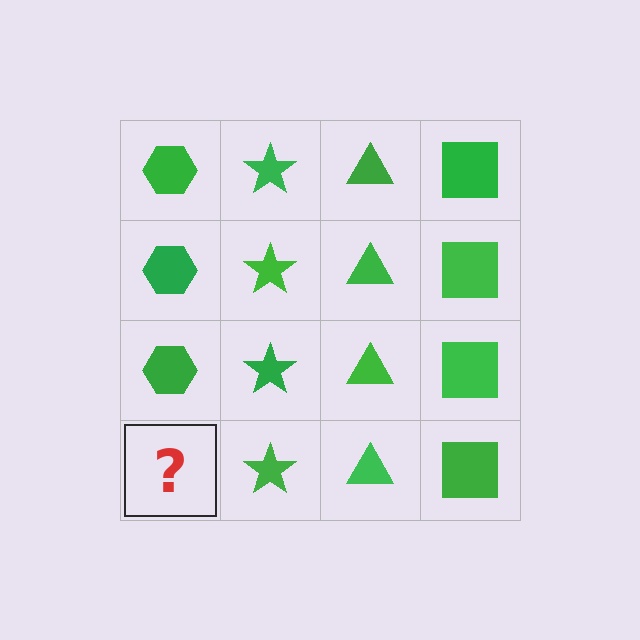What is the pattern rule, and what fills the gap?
The rule is that each column has a consistent shape. The gap should be filled with a green hexagon.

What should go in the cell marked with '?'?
The missing cell should contain a green hexagon.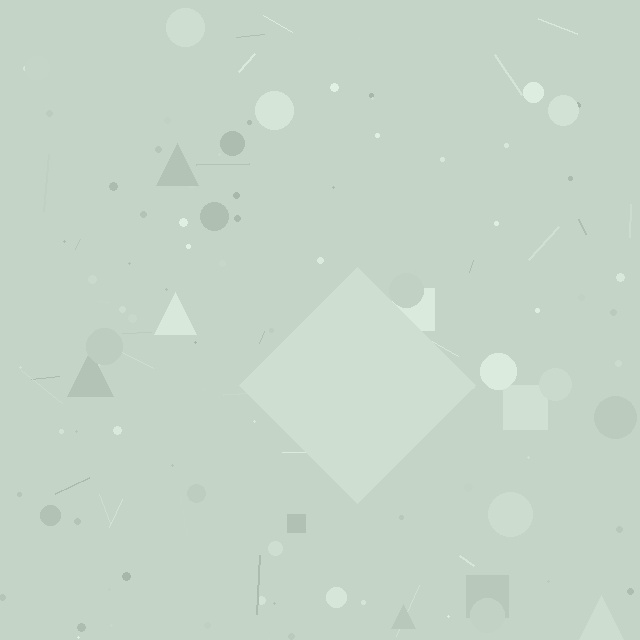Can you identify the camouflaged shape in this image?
The camouflaged shape is a diamond.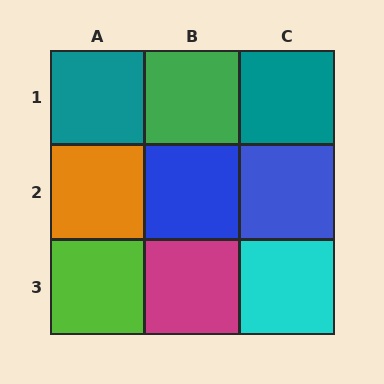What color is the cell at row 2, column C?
Blue.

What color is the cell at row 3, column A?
Lime.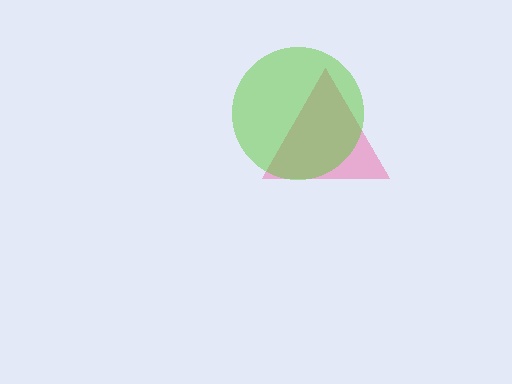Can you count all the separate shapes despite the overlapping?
Yes, there are 2 separate shapes.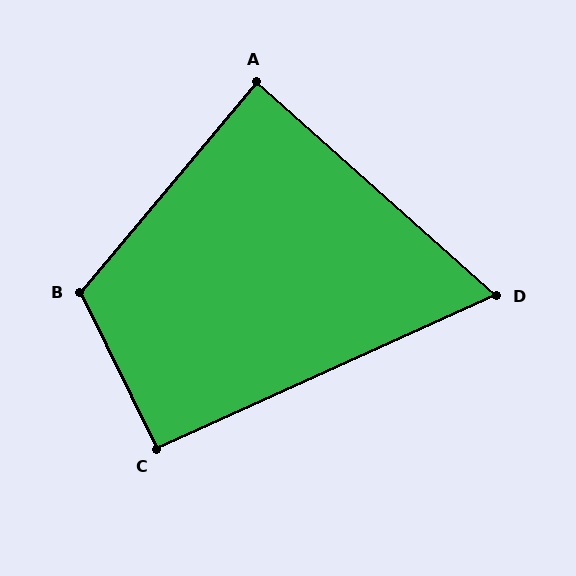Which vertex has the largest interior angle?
B, at approximately 114 degrees.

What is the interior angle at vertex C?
Approximately 92 degrees (approximately right).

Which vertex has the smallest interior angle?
D, at approximately 66 degrees.